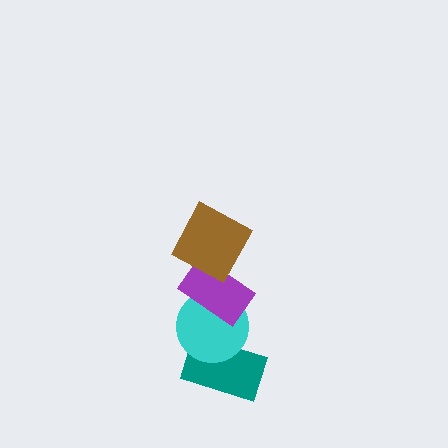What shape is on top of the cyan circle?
The purple rectangle is on top of the cyan circle.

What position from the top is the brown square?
The brown square is 1st from the top.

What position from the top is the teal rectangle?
The teal rectangle is 4th from the top.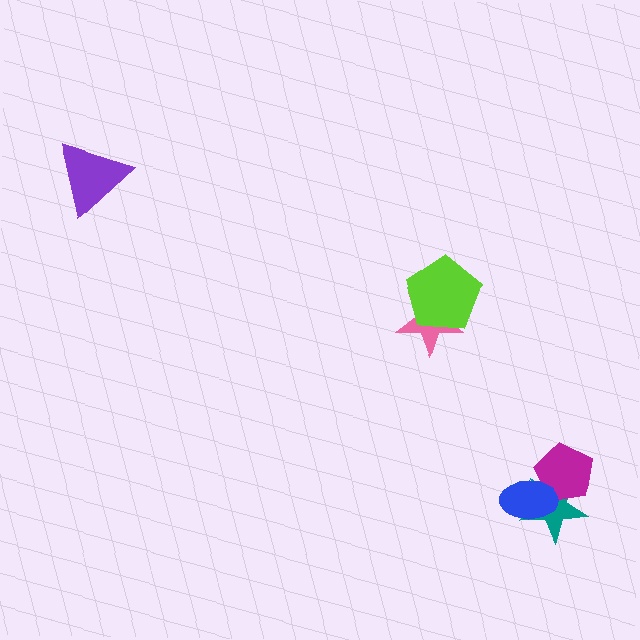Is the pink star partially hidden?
Yes, it is partially covered by another shape.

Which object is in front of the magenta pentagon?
The blue ellipse is in front of the magenta pentagon.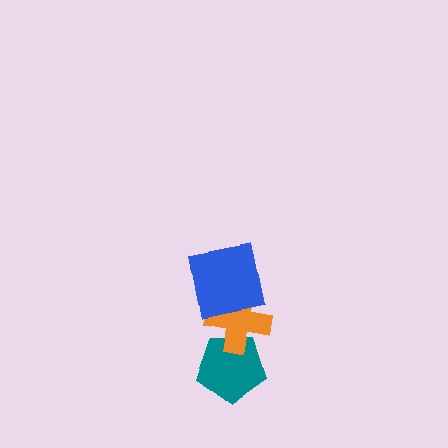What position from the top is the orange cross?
The orange cross is 2nd from the top.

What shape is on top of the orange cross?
The blue square is on top of the orange cross.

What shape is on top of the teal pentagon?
The orange cross is on top of the teal pentagon.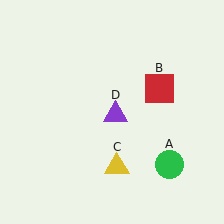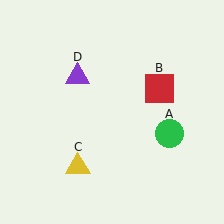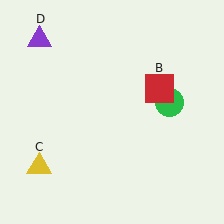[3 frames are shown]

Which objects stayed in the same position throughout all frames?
Red square (object B) remained stationary.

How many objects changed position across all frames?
3 objects changed position: green circle (object A), yellow triangle (object C), purple triangle (object D).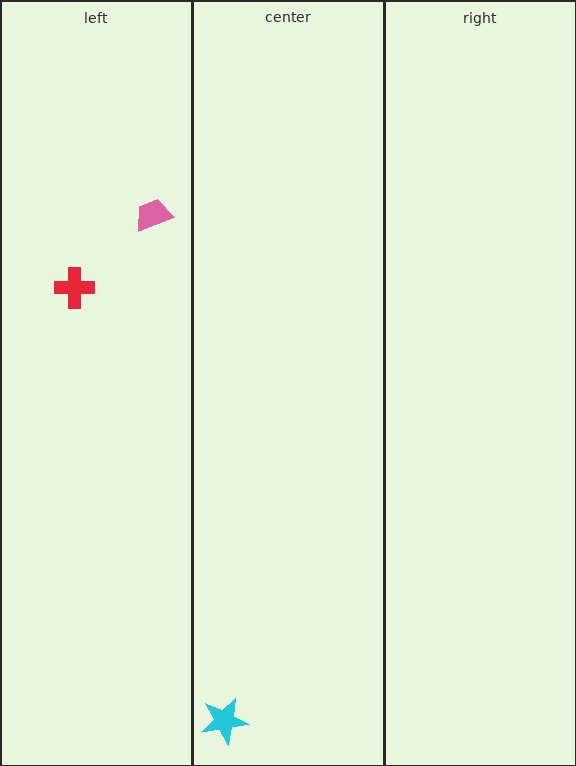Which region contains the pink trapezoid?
The left region.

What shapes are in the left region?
The red cross, the pink trapezoid.